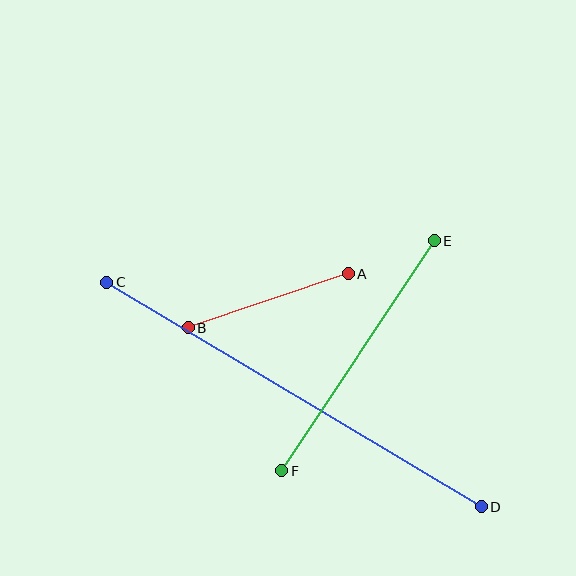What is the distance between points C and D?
The distance is approximately 437 pixels.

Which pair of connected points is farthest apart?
Points C and D are farthest apart.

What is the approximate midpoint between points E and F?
The midpoint is at approximately (358, 356) pixels.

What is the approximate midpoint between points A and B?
The midpoint is at approximately (268, 301) pixels.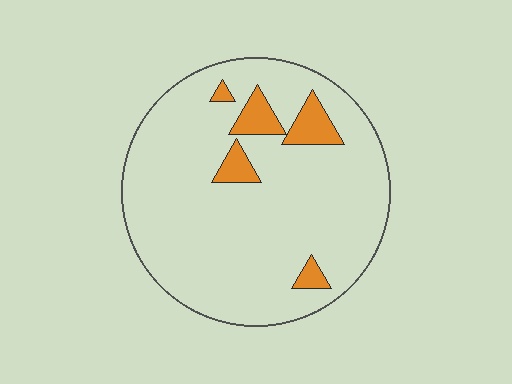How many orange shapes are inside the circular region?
5.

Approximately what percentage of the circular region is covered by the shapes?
Approximately 10%.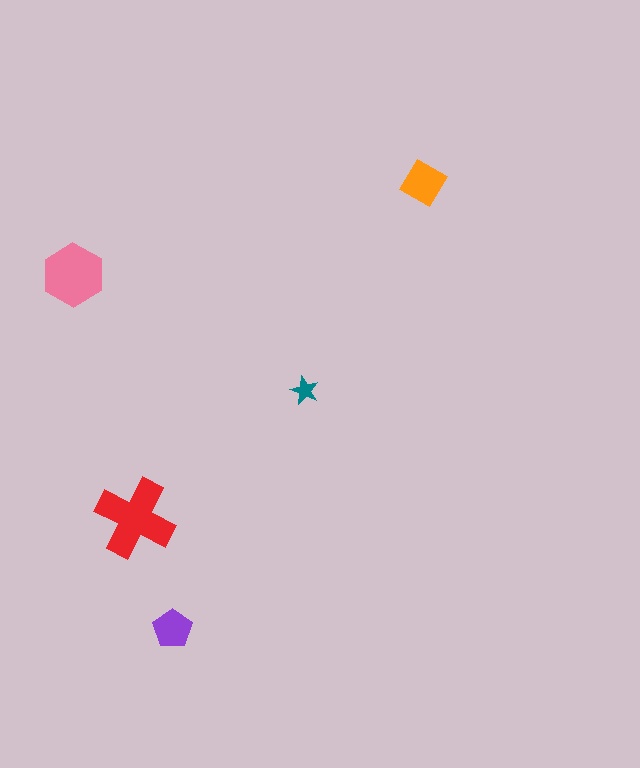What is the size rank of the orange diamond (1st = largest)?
3rd.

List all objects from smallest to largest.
The teal star, the purple pentagon, the orange diamond, the pink hexagon, the red cross.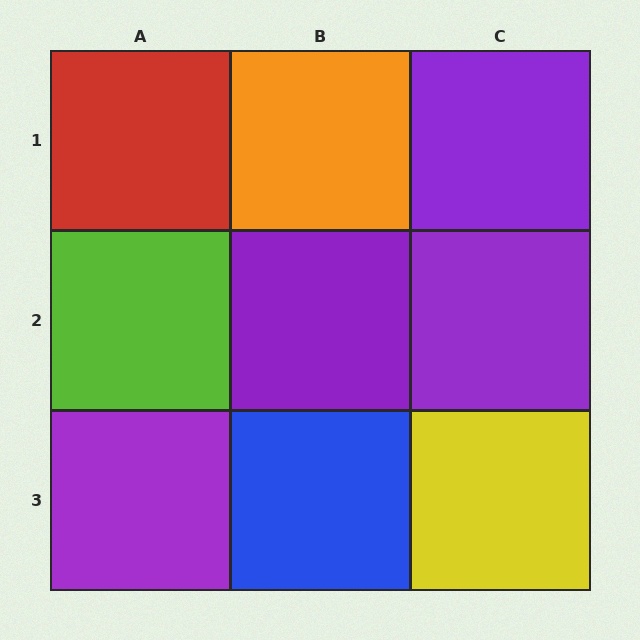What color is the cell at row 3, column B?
Blue.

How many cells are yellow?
1 cell is yellow.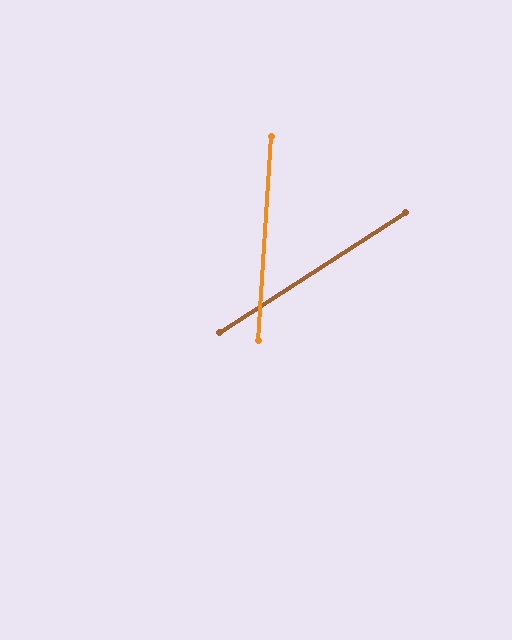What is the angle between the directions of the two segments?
Approximately 54 degrees.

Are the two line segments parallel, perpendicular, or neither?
Neither parallel nor perpendicular — they differ by about 54°.